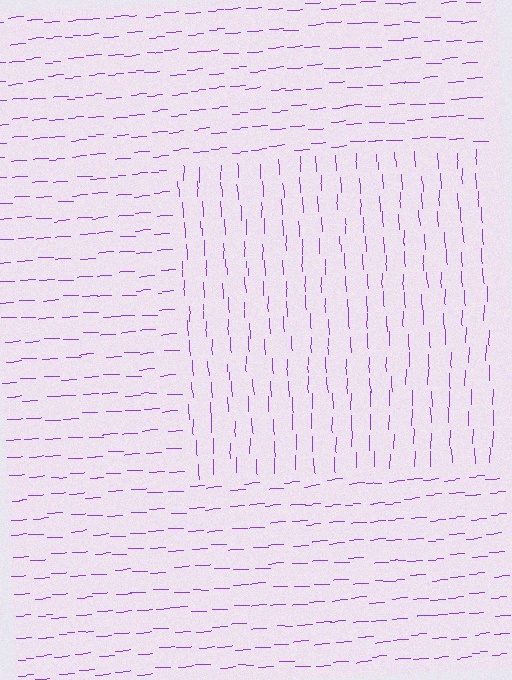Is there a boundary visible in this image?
Yes, there is a texture boundary formed by a change in line orientation.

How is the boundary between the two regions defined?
The boundary is defined purely by a change in line orientation (approximately 87 degrees difference). All lines are the same color and thickness.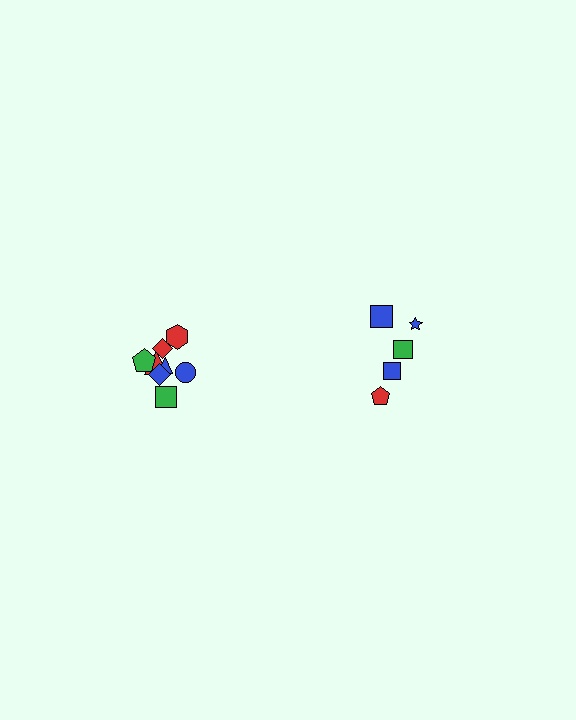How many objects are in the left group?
There are 8 objects.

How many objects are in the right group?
There are 5 objects.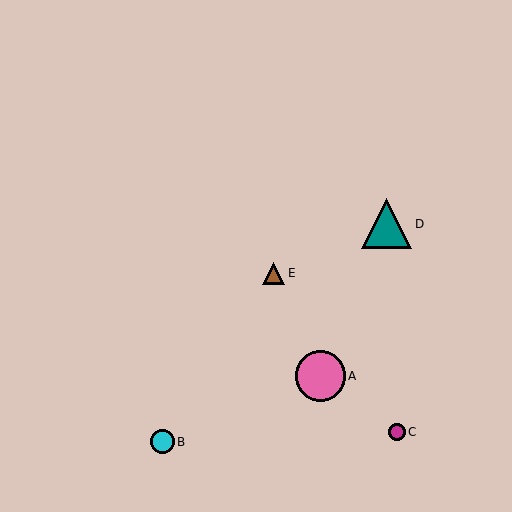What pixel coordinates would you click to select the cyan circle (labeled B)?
Click at (162, 442) to select the cyan circle B.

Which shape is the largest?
The teal triangle (labeled D) is the largest.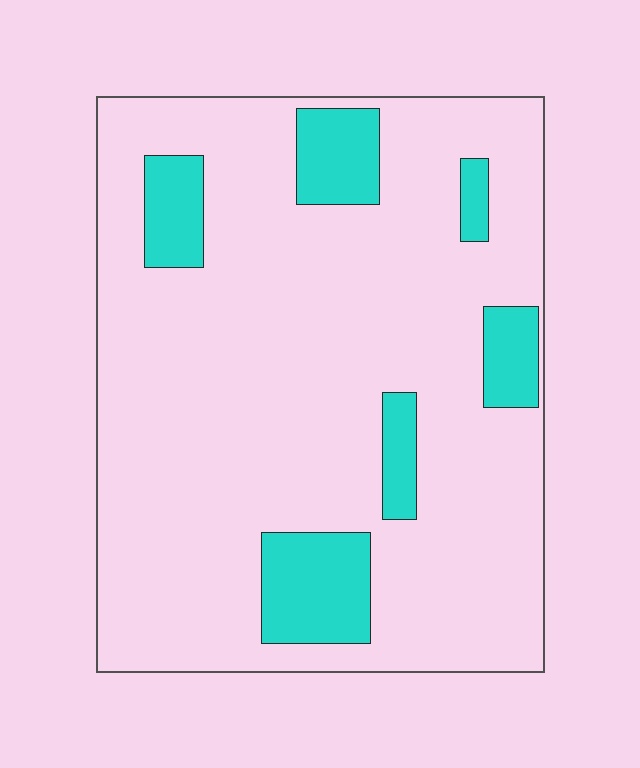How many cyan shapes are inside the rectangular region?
6.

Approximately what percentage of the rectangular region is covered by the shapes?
Approximately 15%.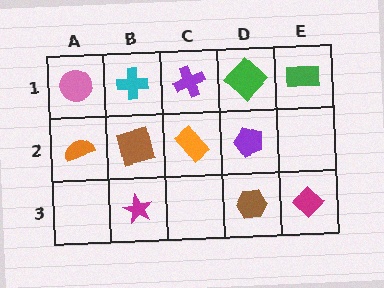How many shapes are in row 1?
5 shapes.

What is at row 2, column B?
A brown square.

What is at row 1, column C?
A purple cross.